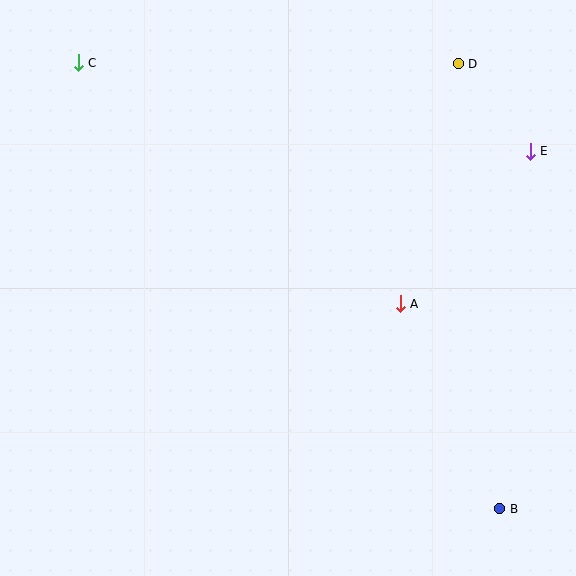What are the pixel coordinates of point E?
Point E is at (530, 151).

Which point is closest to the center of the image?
Point A at (400, 304) is closest to the center.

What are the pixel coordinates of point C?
Point C is at (78, 63).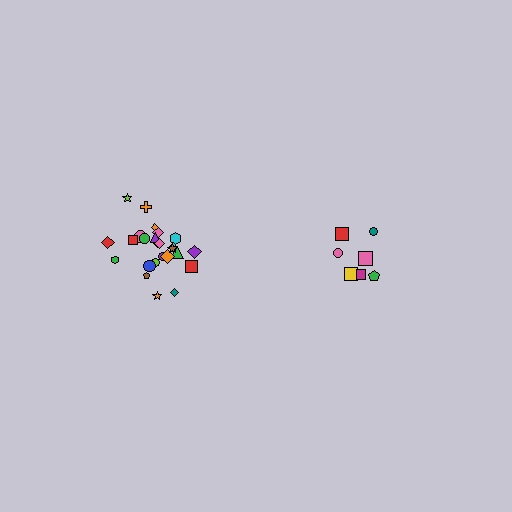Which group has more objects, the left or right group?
The left group.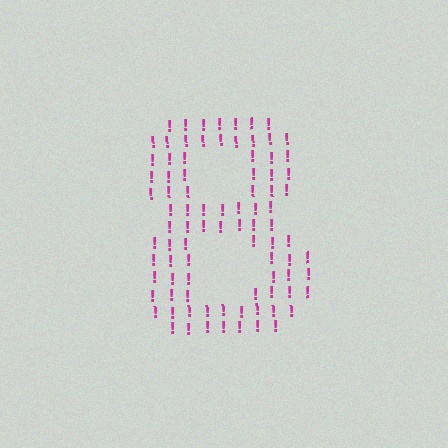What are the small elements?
The small elements are exclamation marks.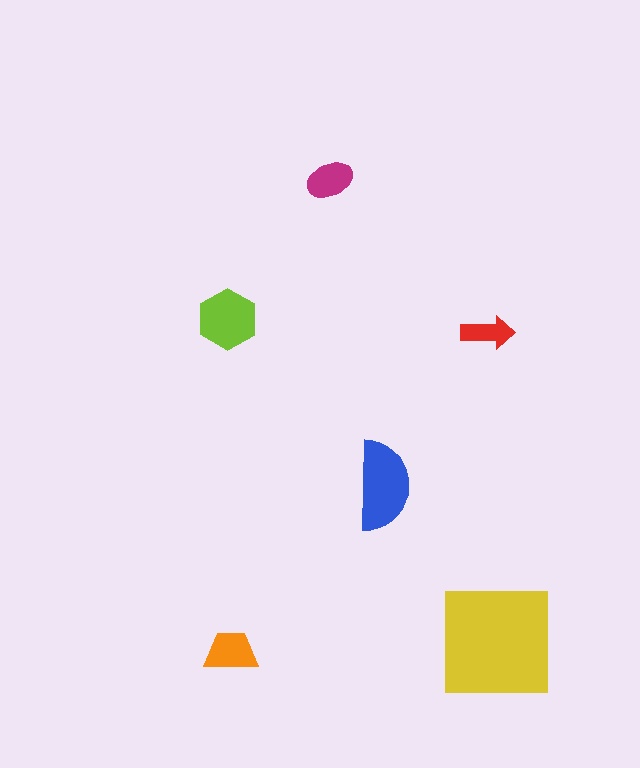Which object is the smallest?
The red arrow.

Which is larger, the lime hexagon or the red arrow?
The lime hexagon.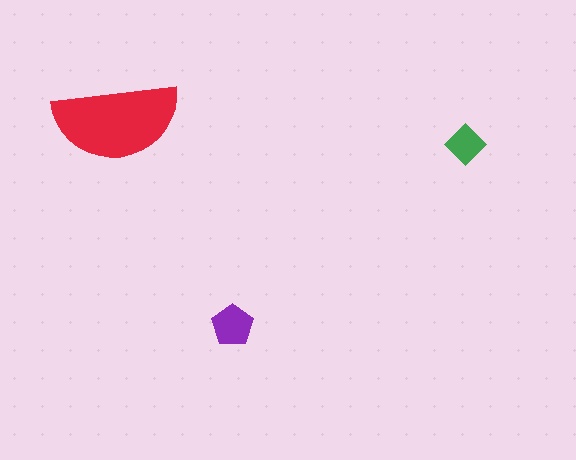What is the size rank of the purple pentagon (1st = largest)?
2nd.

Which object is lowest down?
The purple pentagon is bottommost.